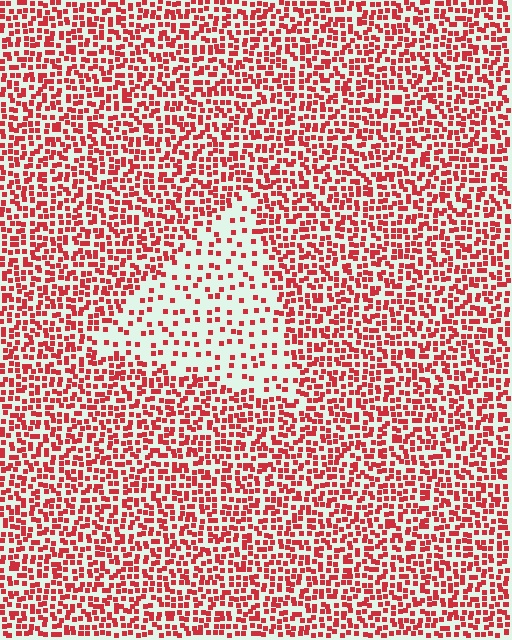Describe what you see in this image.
The image contains small red elements arranged at two different densities. A triangle-shaped region is visible where the elements are less densely packed than the surrounding area.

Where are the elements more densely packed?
The elements are more densely packed outside the triangle boundary.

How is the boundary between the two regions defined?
The boundary is defined by a change in element density (approximately 2.5x ratio). All elements are the same color, size, and shape.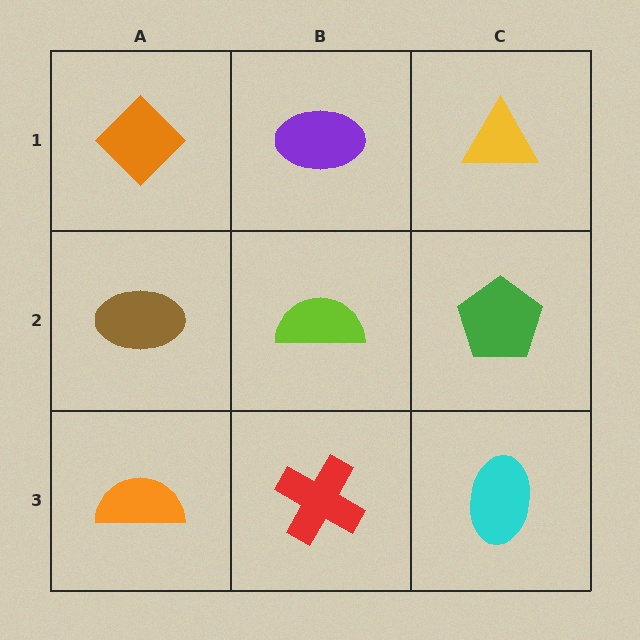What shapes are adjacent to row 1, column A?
A brown ellipse (row 2, column A), a purple ellipse (row 1, column B).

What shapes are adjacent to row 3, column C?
A green pentagon (row 2, column C), a red cross (row 3, column B).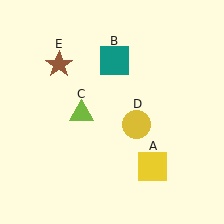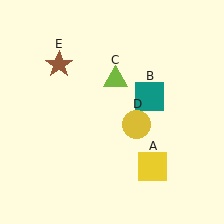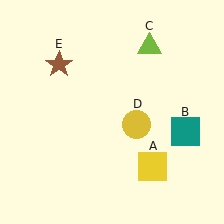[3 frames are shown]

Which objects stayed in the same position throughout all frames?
Yellow square (object A) and yellow circle (object D) and brown star (object E) remained stationary.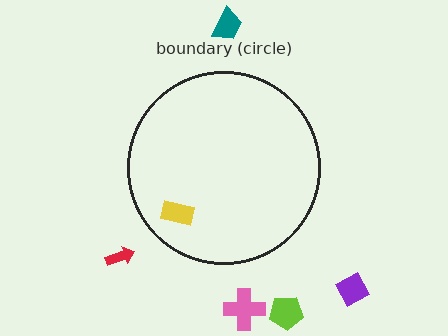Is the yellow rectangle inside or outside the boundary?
Inside.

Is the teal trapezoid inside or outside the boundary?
Outside.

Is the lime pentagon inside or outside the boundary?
Outside.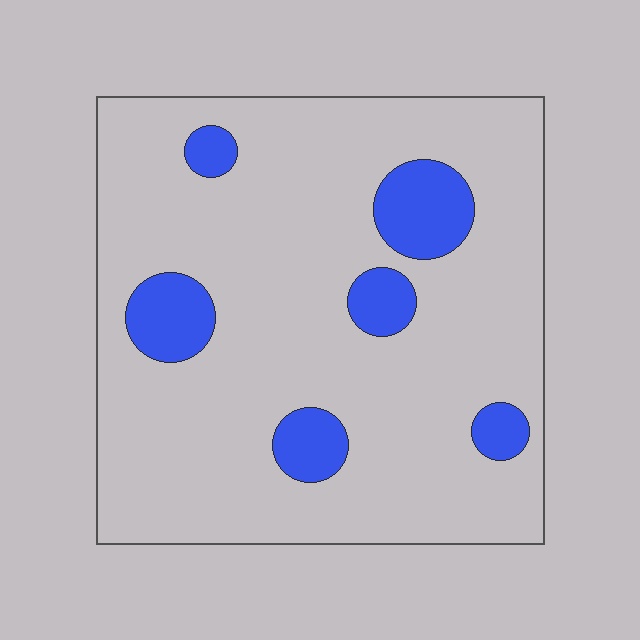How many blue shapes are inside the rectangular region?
6.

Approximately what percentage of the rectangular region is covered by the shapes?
Approximately 15%.